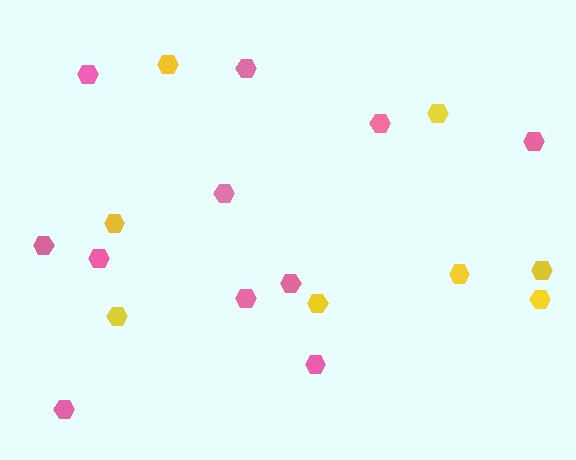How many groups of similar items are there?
There are 2 groups: one group of yellow hexagons (8) and one group of pink hexagons (11).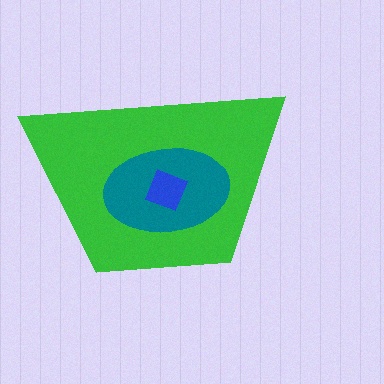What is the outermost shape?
The green trapezoid.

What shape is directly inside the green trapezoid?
The teal ellipse.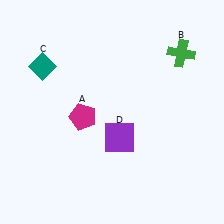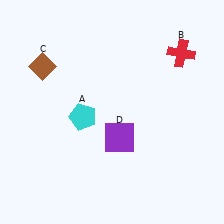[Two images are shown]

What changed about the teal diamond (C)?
In Image 1, C is teal. In Image 2, it changed to brown.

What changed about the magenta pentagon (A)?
In Image 1, A is magenta. In Image 2, it changed to cyan.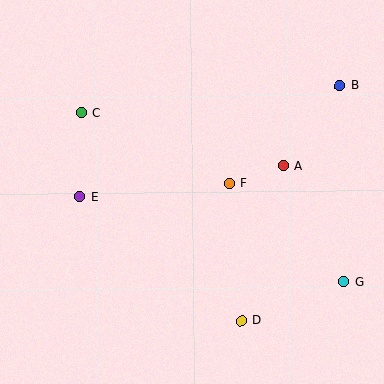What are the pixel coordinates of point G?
Point G is at (344, 282).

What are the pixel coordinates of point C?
Point C is at (81, 113).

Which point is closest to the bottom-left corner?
Point E is closest to the bottom-left corner.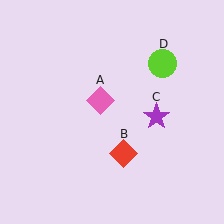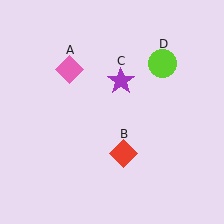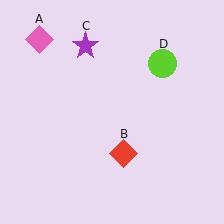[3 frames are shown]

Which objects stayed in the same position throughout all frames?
Red diamond (object B) and lime circle (object D) remained stationary.